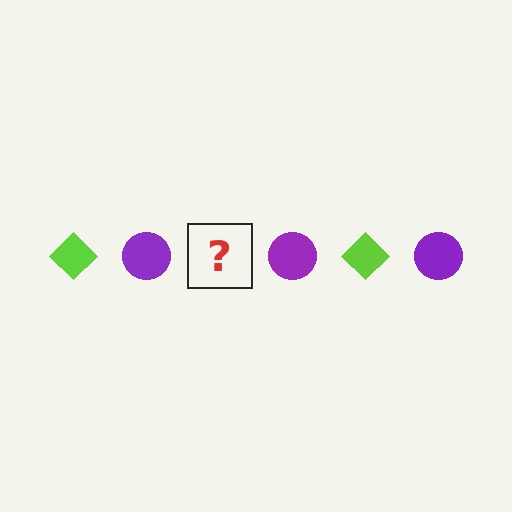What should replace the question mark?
The question mark should be replaced with a lime diamond.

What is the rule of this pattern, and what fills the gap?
The rule is that the pattern alternates between lime diamond and purple circle. The gap should be filled with a lime diamond.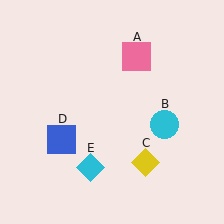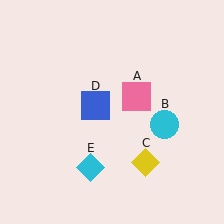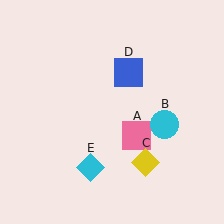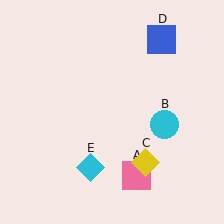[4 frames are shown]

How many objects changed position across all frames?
2 objects changed position: pink square (object A), blue square (object D).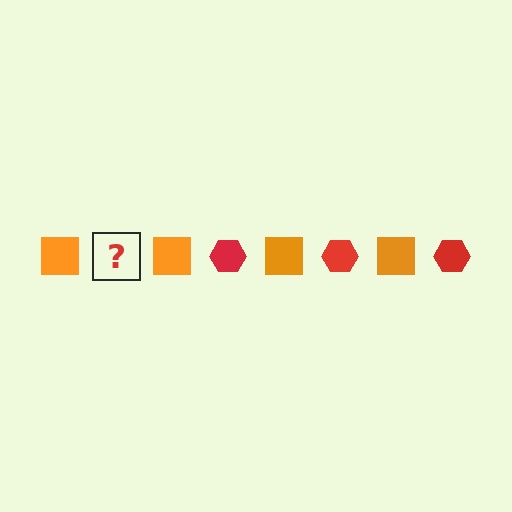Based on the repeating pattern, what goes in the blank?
The blank should be a red hexagon.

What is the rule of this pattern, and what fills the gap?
The rule is that the pattern alternates between orange square and red hexagon. The gap should be filled with a red hexagon.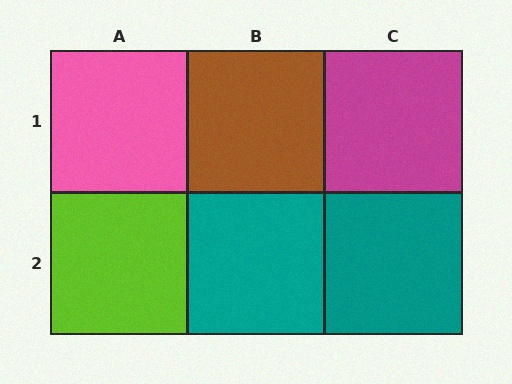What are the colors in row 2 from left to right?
Lime, teal, teal.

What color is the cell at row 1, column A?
Pink.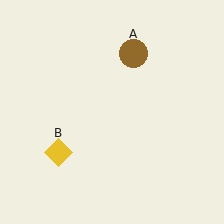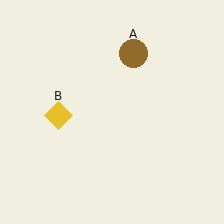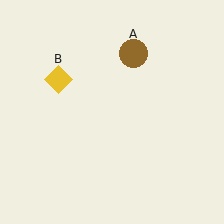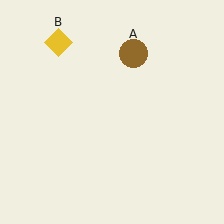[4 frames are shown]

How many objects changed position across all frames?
1 object changed position: yellow diamond (object B).